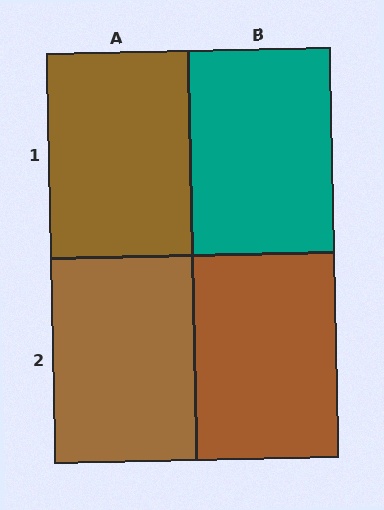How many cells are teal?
1 cell is teal.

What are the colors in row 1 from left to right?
Brown, teal.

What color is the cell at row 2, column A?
Brown.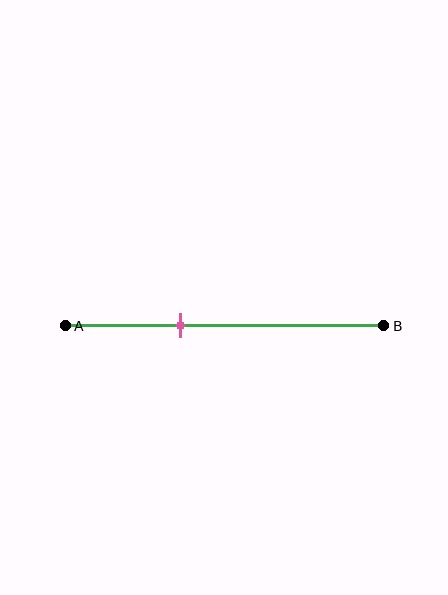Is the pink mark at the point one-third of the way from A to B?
Yes, the mark is approximately at the one-third point.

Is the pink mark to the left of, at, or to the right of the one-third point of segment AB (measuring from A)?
The pink mark is approximately at the one-third point of segment AB.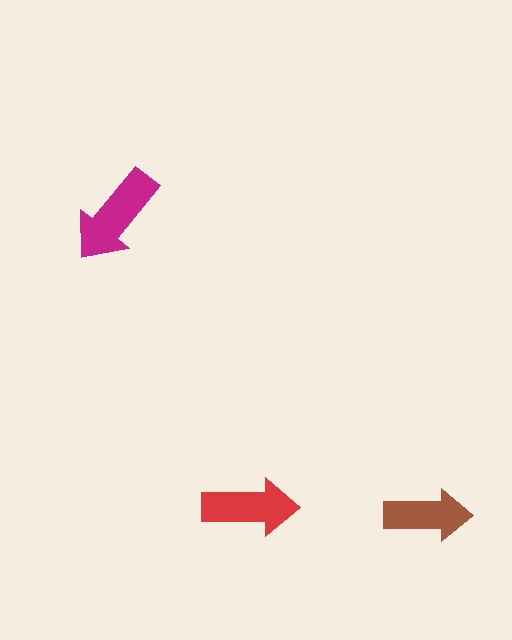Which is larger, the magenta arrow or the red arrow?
The magenta one.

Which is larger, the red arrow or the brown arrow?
The red one.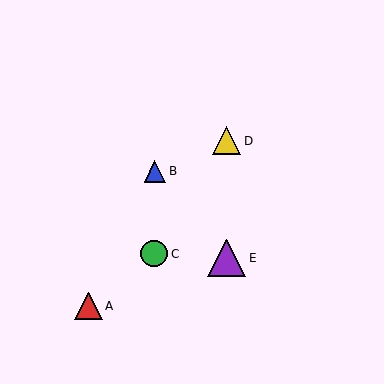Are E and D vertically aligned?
Yes, both are at x≈227.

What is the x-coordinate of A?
Object A is at x≈89.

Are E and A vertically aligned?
No, E is at x≈227 and A is at x≈89.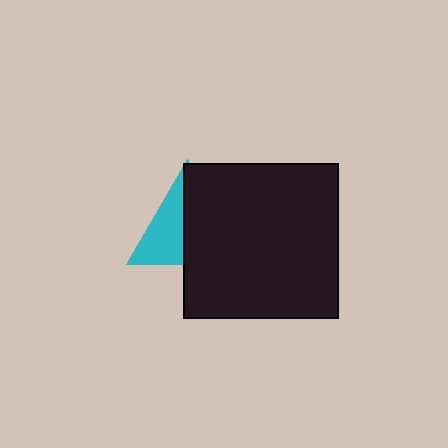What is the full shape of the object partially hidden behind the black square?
The partially hidden object is a cyan triangle.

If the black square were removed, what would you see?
You would see the complete cyan triangle.